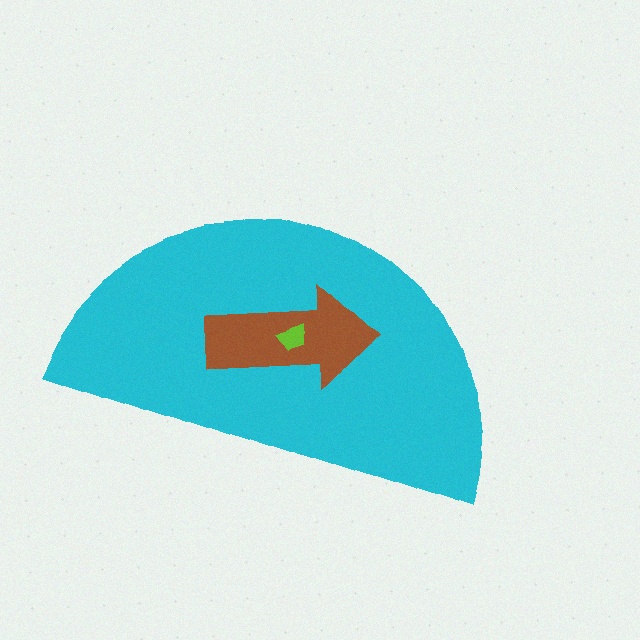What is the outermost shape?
The cyan semicircle.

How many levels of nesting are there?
3.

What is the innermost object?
The lime trapezoid.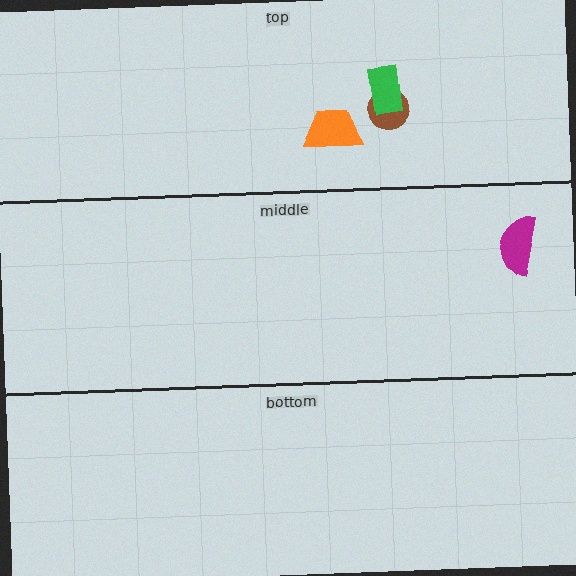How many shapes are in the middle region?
1.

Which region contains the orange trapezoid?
The top region.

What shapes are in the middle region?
The magenta semicircle.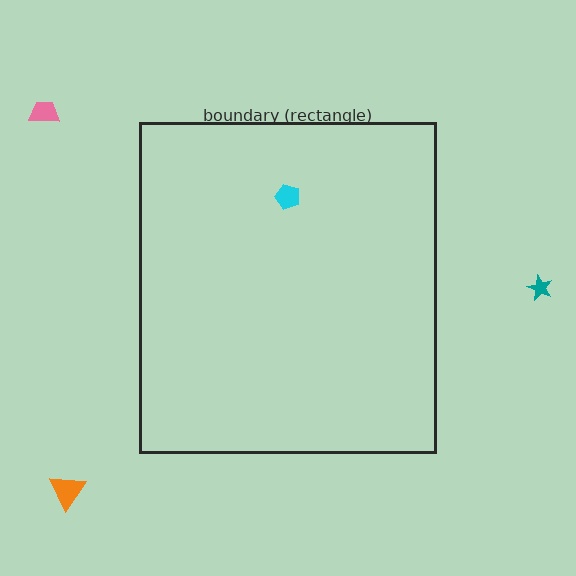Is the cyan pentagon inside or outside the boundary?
Inside.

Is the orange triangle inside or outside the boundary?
Outside.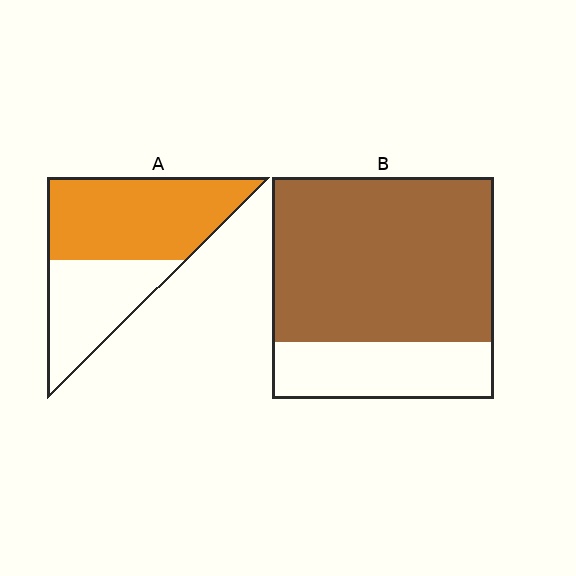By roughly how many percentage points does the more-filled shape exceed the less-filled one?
By roughly 15 percentage points (B over A).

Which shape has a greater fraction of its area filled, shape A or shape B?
Shape B.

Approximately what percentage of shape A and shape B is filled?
A is approximately 60% and B is approximately 75%.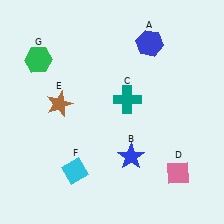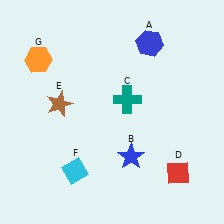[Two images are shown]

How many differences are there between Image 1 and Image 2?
There are 2 differences between the two images.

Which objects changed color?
D changed from pink to red. G changed from green to orange.